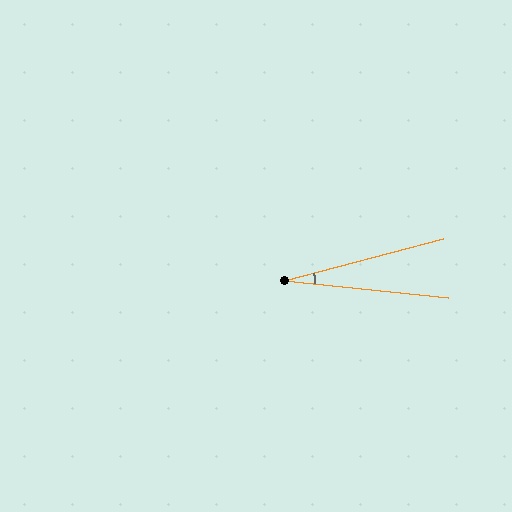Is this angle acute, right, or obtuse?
It is acute.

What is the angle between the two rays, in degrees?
Approximately 21 degrees.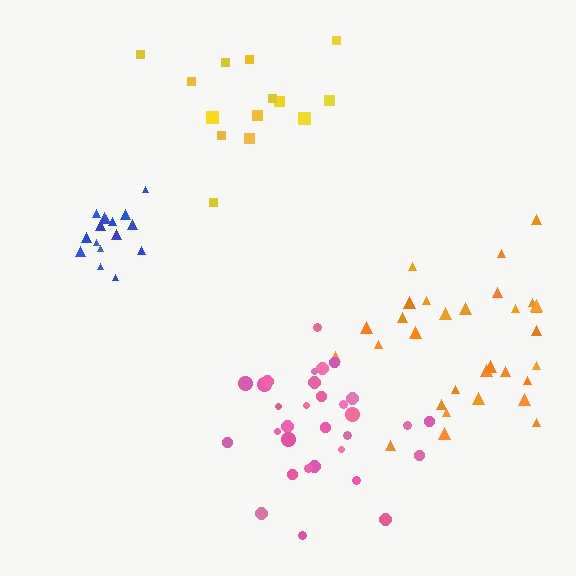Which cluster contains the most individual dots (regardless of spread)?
Orange (32).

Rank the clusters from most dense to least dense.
blue, pink, orange, yellow.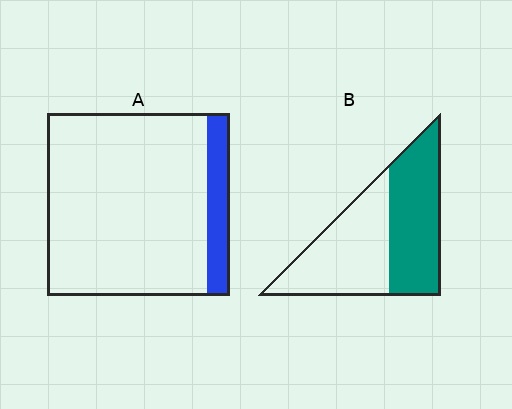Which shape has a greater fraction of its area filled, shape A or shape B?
Shape B.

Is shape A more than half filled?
No.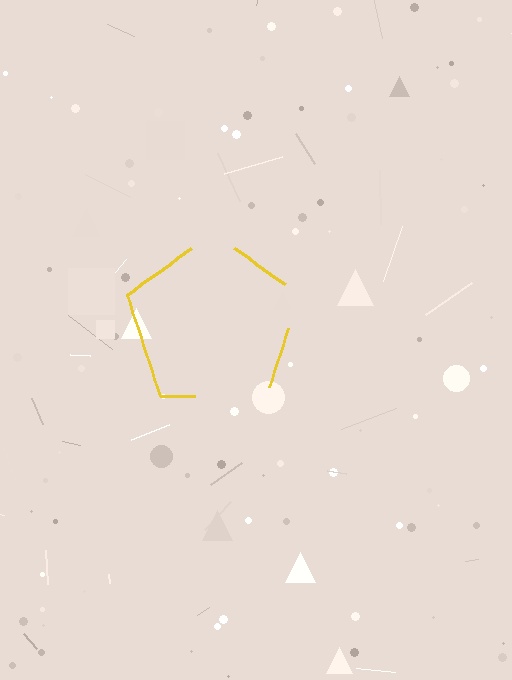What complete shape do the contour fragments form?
The contour fragments form a pentagon.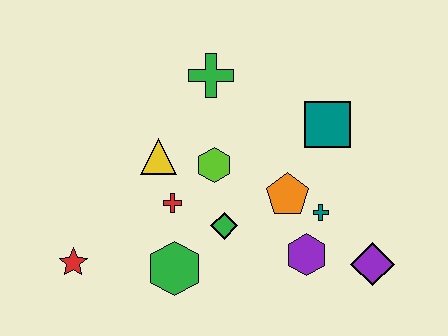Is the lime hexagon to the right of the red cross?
Yes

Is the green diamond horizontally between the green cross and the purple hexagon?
Yes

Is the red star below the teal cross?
Yes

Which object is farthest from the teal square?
The red star is farthest from the teal square.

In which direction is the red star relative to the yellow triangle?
The red star is below the yellow triangle.